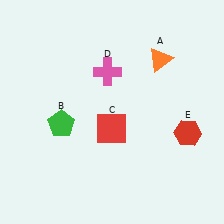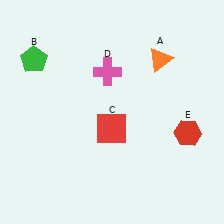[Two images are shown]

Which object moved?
The green pentagon (B) moved up.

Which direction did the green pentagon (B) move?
The green pentagon (B) moved up.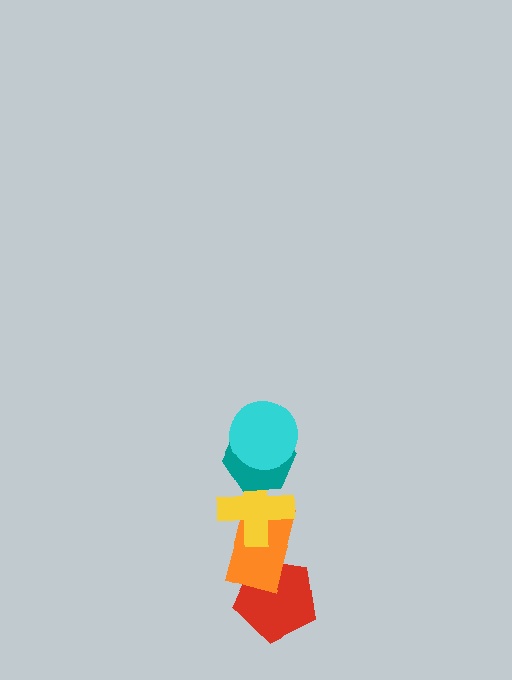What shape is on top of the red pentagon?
The orange rectangle is on top of the red pentagon.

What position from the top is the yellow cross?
The yellow cross is 3rd from the top.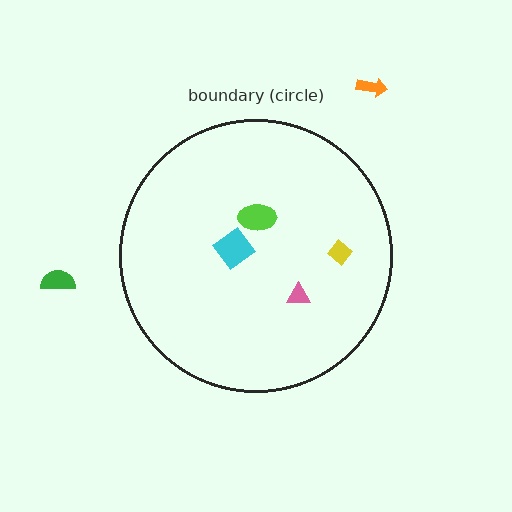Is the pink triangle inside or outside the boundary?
Inside.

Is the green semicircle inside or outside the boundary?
Outside.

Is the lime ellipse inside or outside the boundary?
Inside.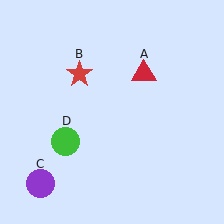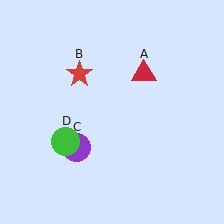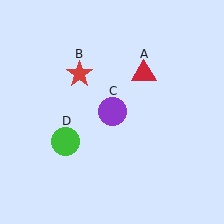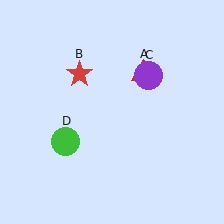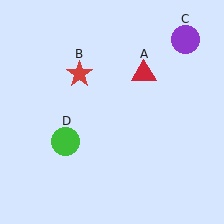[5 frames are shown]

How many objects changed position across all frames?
1 object changed position: purple circle (object C).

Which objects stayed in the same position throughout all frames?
Red triangle (object A) and red star (object B) and green circle (object D) remained stationary.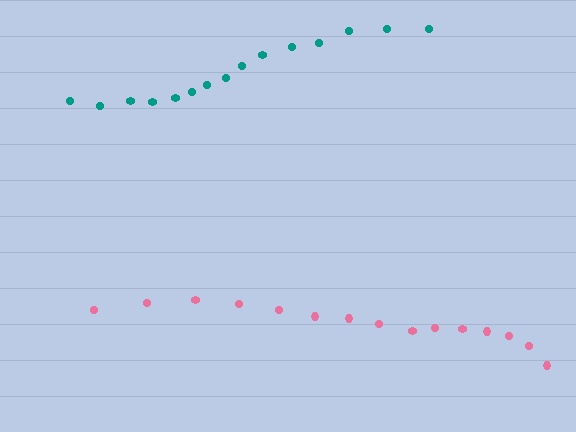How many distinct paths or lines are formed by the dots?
There are 2 distinct paths.